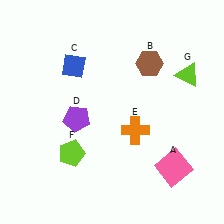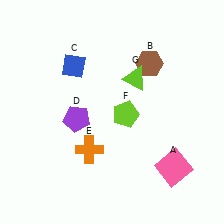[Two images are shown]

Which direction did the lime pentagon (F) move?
The lime pentagon (F) moved right.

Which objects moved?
The objects that moved are: the orange cross (E), the lime pentagon (F), the lime triangle (G).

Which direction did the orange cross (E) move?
The orange cross (E) moved left.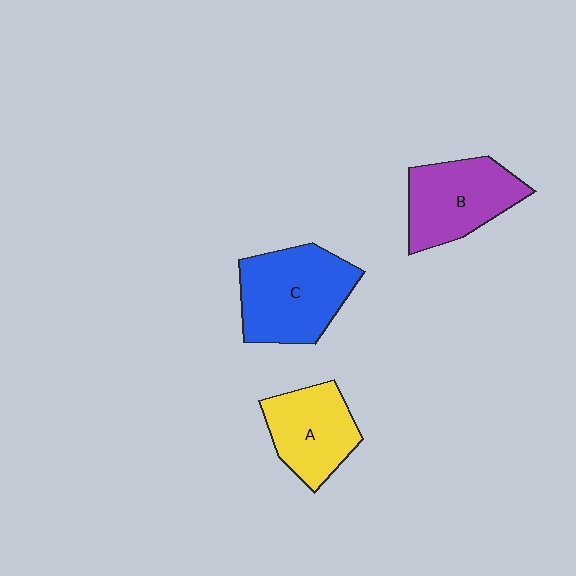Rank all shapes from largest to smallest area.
From largest to smallest: C (blue), B (purple), A (yellow).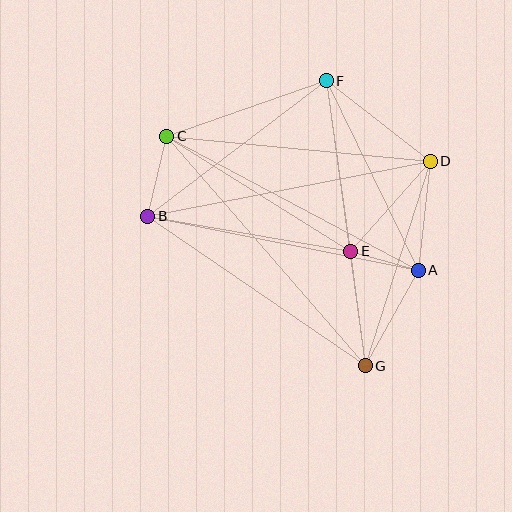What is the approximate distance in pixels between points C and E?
The distance between C and E is approximately 217 pixels.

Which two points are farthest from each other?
Points C and G are farthest from each other.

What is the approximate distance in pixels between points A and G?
The distance between A and G is approximately 109 pixels.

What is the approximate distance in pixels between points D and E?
The distance between D and E is approximately 120 pixels.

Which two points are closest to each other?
Points A and E are closest to each other.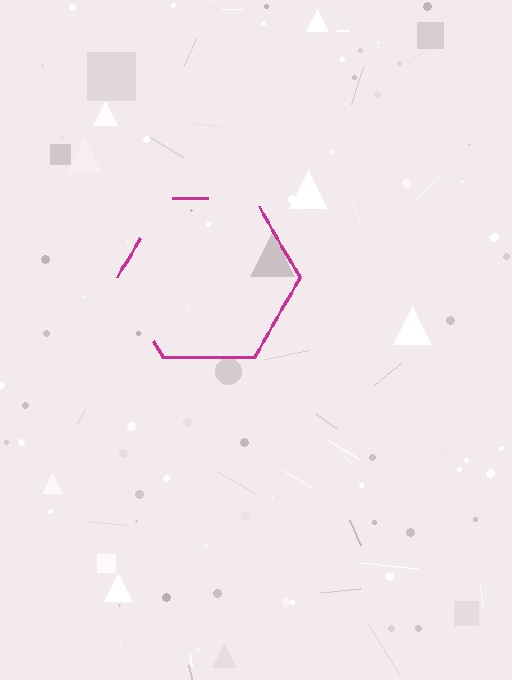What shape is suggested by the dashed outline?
The dashed outline suggests a hexagon.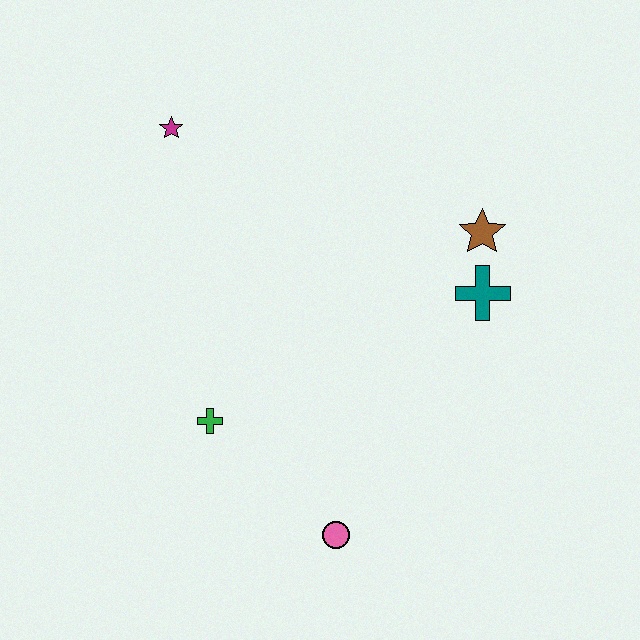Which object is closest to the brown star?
The teal cross is closest to the brown star.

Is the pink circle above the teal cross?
No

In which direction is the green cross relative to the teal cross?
The green cross is to the left of the teal cross.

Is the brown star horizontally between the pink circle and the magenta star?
No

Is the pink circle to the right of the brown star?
No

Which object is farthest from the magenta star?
The pink circle is farthest from the magenta star.